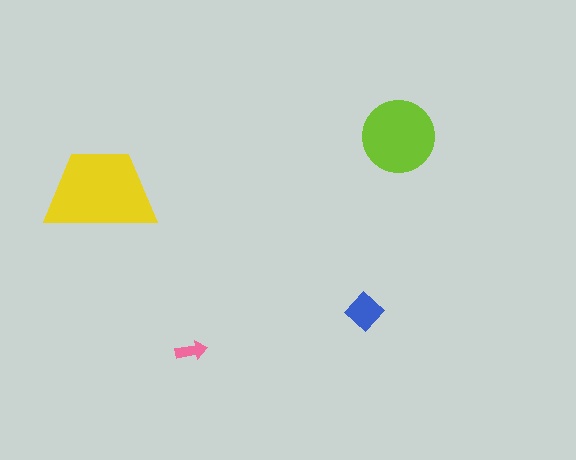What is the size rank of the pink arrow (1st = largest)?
4th.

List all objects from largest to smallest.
The yellow trapezoid, the lime circle, the blue diamond, the pink arrow.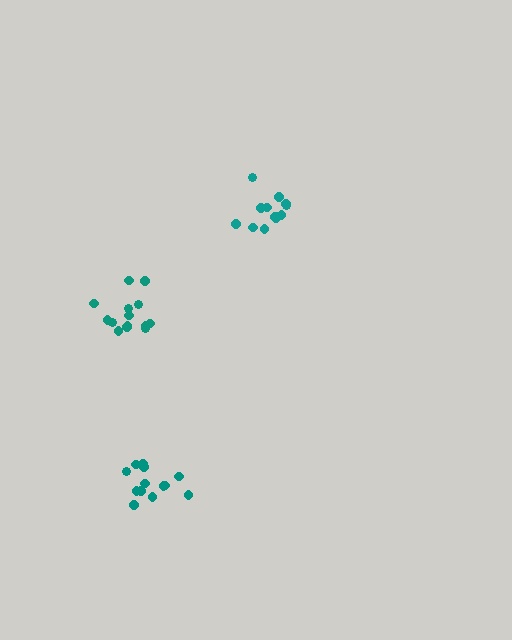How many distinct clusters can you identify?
There are 3 distinct clusters.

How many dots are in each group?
Group 1: 13 dots, Group 2: 13 dots, Group 3: 14 dots (40 total).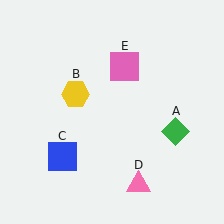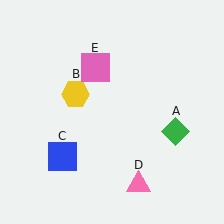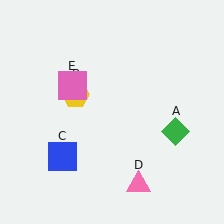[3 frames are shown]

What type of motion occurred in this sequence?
The pink square (object E) rotated counterclockwise around the center of the scene.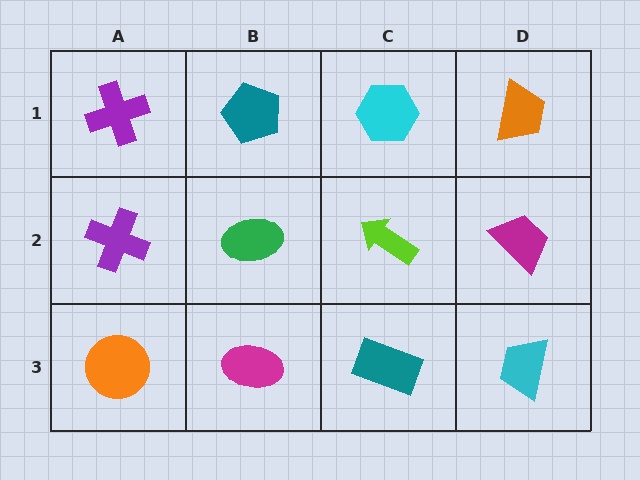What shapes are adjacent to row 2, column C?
A cyan hexagon (row 1, column C), a teal rectangle (row 3, column C), a green ellipse (row 2, column B), a magenta trapezoid (row 2, column D).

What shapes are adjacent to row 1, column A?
A purple cross (row 2, column A), a teal pentagon (row 1, column B).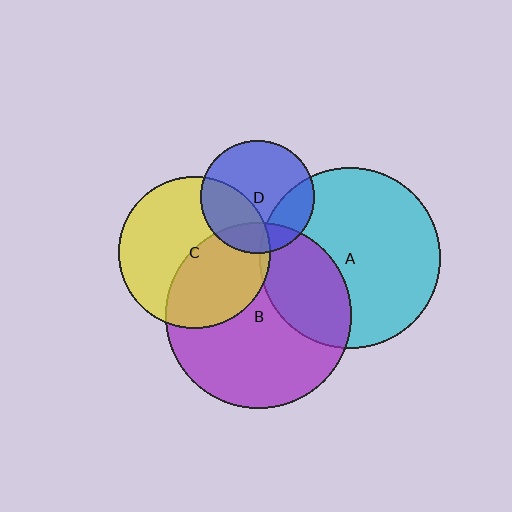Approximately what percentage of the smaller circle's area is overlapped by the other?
Approximately 45%.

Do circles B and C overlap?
Yes.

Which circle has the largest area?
Circle B (purple).